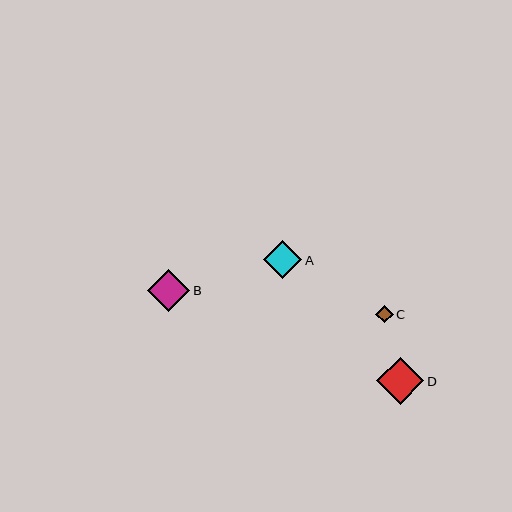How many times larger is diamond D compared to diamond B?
Diamond D is approximately 1.1 times the size of diamond B.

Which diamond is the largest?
Diamond D is the largest with a size of approximately 47 pixels.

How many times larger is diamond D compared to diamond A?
Diamond D is approximately 1.2 times the size of diamond A.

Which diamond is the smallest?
Diamond C is the smallest with a size of approximately 17 pixels.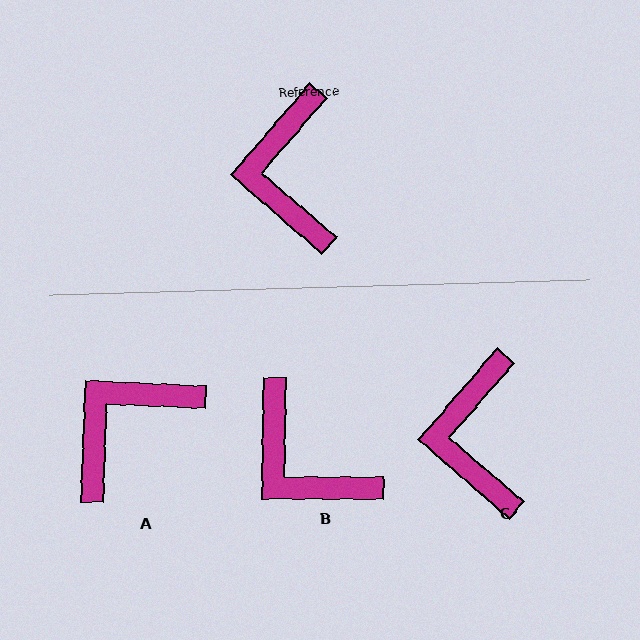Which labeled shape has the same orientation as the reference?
C.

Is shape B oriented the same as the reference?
No, it is off by about 40 degrees.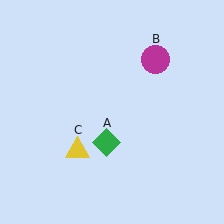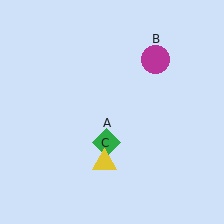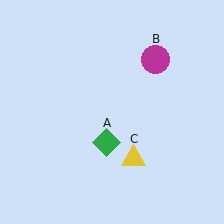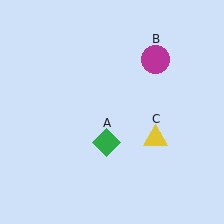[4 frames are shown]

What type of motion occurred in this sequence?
The yellow triangle (object C) rotated counterclockwise around the center of the scene.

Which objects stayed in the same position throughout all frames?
Green diamond (object A) and magenta circle (object B) remained stationary.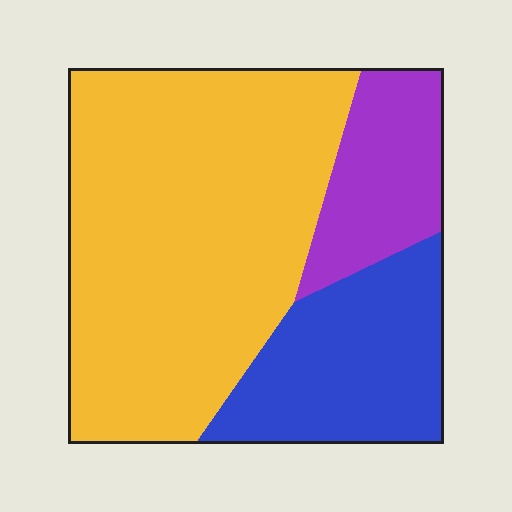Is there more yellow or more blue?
Yellow.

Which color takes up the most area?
Yellow, at roughly 60%.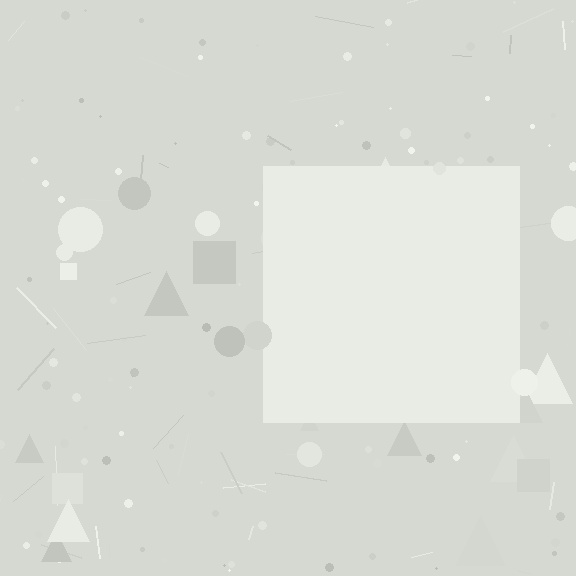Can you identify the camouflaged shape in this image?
The camouflaged shape is a square.